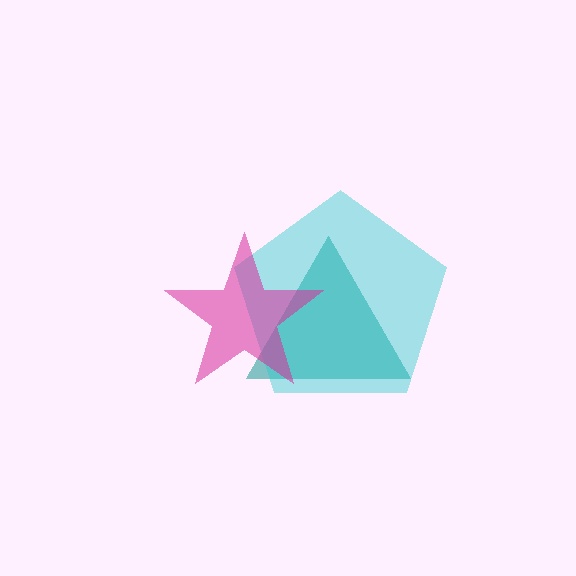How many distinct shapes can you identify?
There are 3 distinct shapes: a teal triangle, a cyan pentagon, a magenta star.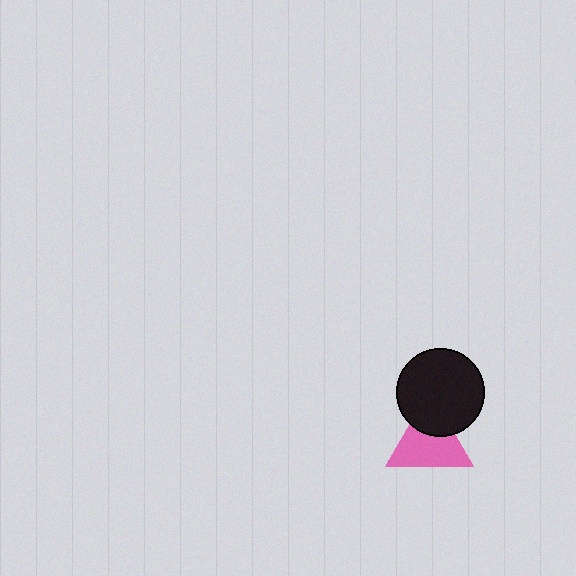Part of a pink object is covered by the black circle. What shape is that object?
It is a triangle.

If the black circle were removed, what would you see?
You would see the complete pink triangle.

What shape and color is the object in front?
The object in front is a black circle.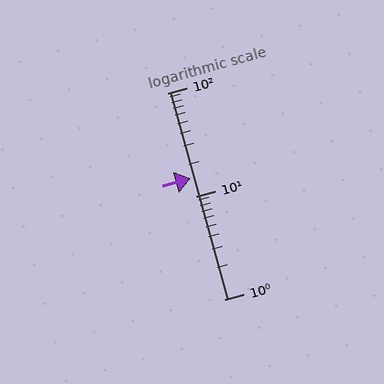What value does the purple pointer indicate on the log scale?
The pointer indicates approximately 15.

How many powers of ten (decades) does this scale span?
The scale spans 2 decades, from 1 to 100.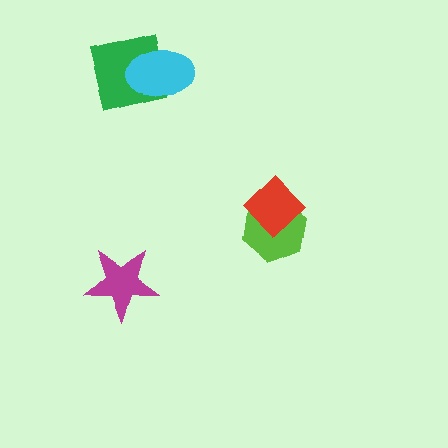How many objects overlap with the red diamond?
1 object overlaps with the red diamond.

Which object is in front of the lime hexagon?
The red diamond is in front of the lime hexagon.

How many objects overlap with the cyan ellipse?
1 object overlaps with the cyan ellipse.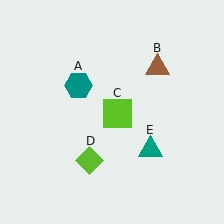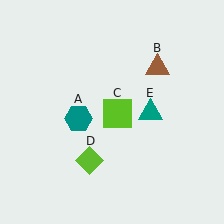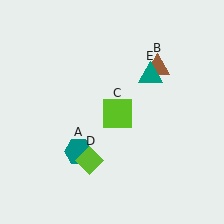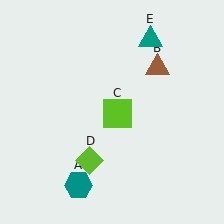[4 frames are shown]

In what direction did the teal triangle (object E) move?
The teal triangle (object E) moved up.